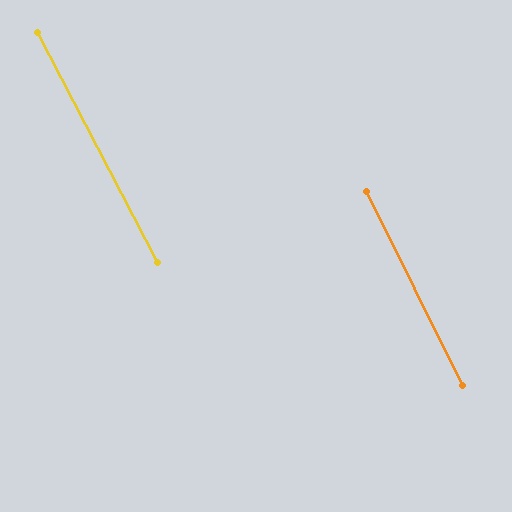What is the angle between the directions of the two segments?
Approximately 1 degree.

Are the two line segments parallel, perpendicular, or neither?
Parallel — their directions differ by only 1.1°.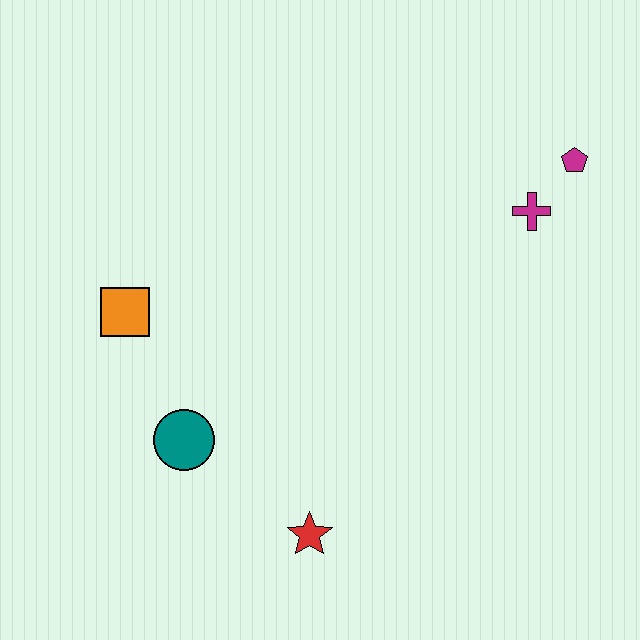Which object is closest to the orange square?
The teal circle is closest to the orange square.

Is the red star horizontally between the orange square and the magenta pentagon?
Yes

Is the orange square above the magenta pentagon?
No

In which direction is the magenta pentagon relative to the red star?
The magenta pentagon is above the red star.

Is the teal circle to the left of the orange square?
No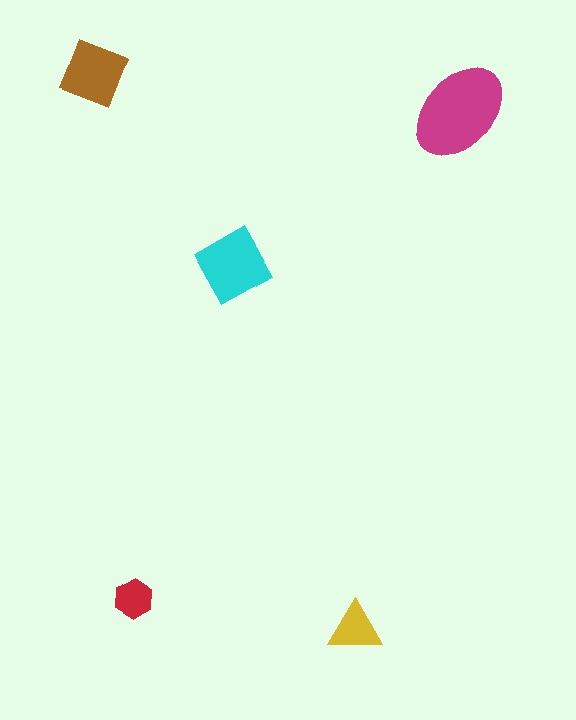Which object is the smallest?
The red hexagon.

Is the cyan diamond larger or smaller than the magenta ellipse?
Smaller.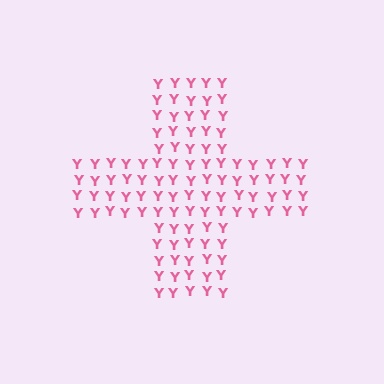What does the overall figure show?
The overall figure shows a cross.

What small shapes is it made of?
It is made of small letter Y's.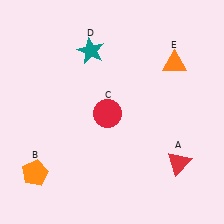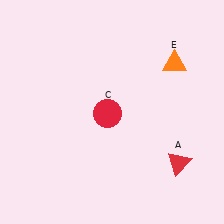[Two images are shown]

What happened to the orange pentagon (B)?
The orange pentagon (B) was removed in Image 2. It was in the bottom-left area of Image 1.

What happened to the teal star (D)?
The teal star (D) was removed in Image 2. It was in the top-left area of Image 1.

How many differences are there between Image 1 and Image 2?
There are 2 differences between the two images.